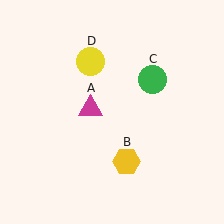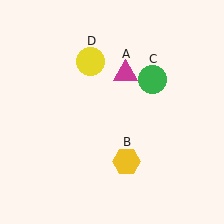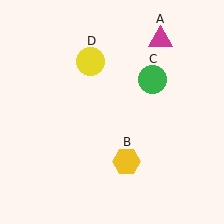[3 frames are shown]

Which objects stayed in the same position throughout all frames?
Yellow hexagon (object B) and green circle (object C) and yellow circle (object D) remained stationary.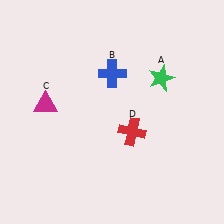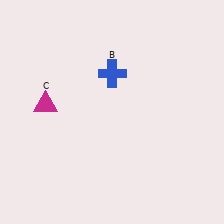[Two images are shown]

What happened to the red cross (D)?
The red cross (D) was removed in Image 2. It was in the bottom-right area of Image 1.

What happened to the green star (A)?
The green star (A) was removed in Image 2. It was in the top-right area of Image 1.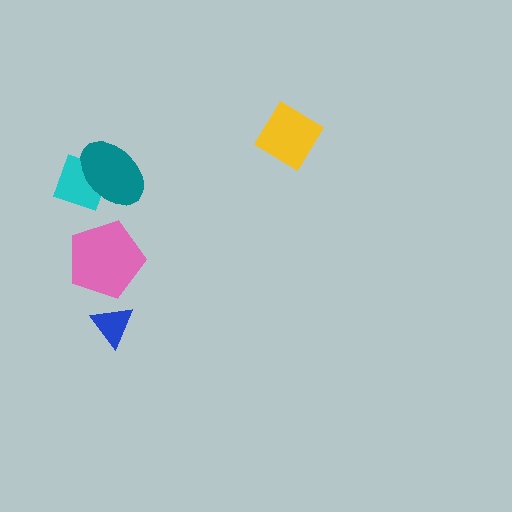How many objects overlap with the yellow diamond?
0 objects overlap with the yellow diamond.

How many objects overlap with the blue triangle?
0 objects overlap with the blue triangle.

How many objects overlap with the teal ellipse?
1 object overlaps with the teal ellipse.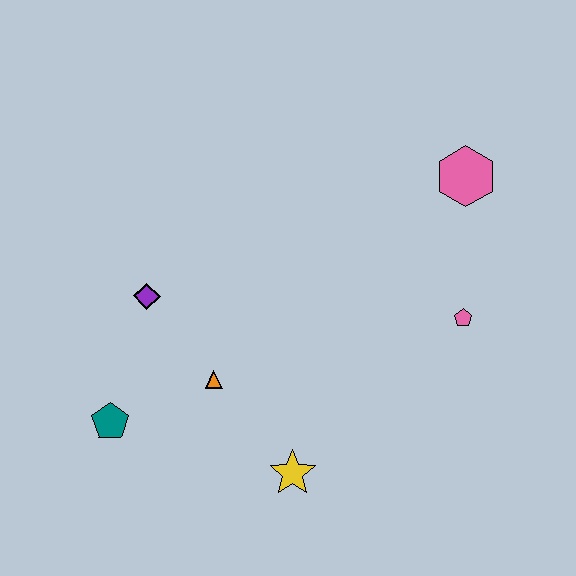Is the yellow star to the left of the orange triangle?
No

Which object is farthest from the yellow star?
The pink hexagon is farthest from the yellow star.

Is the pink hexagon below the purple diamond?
No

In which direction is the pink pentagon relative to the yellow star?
The pink pentagon is to the right of the yellow star.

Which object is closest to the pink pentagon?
The pink hexagon is closest to the pink pentagon.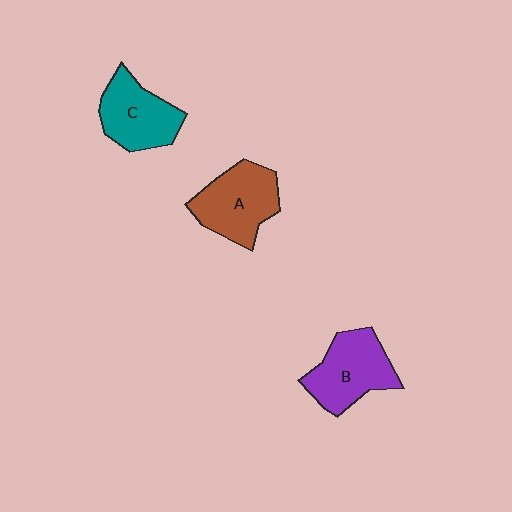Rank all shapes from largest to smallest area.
From largest to smallest: A (brown), B (purple), C (teal).